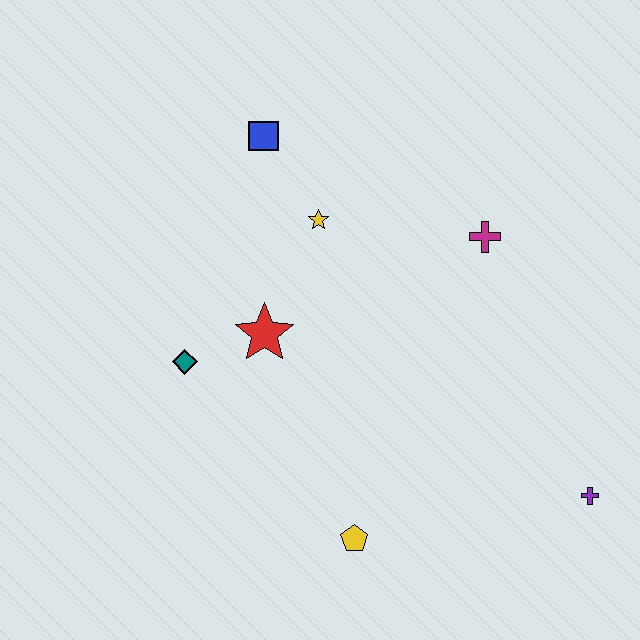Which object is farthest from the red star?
The purple cross is farthest from the red star.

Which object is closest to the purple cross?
The yellow pentagon is closest to the purple cross.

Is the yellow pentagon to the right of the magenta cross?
No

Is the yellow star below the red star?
No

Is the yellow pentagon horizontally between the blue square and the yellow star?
No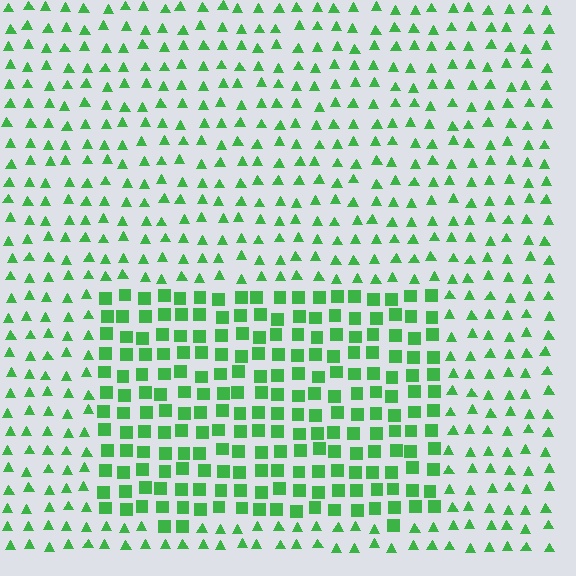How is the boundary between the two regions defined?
The boundary is defined by a change in element shape: squares inside vs. triangles outside. All elements share the same color and spacing.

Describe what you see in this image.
The image is filled with small green elements arranged in a uniform grid. A rectangle-shaped region contains squares, while the surrounding area contains triangles. The boundary is defined purely by the change in element shape.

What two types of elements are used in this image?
The image uses squares inside the rectangle region and triangles outside it.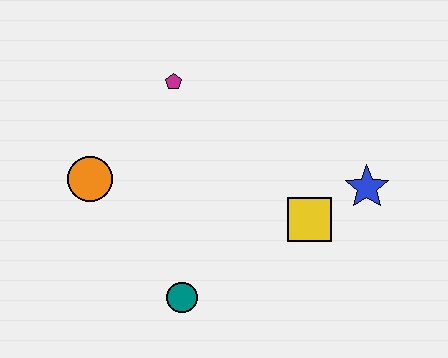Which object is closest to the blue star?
The yellow square is closest to the blue star.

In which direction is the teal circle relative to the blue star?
The teal circle is to the left of the blue star.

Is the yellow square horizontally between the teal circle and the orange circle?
No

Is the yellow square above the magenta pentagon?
No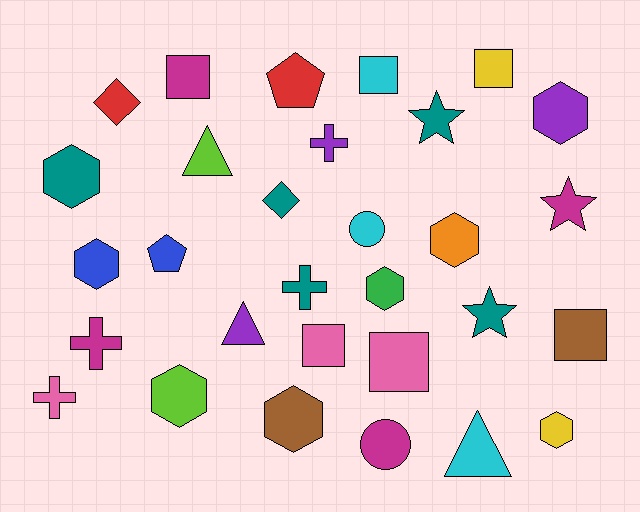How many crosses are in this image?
There are 4 crosses.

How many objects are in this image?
There are 30 objects.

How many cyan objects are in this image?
There are 3 cyan objects.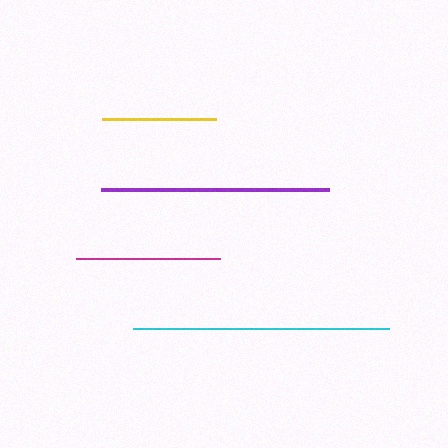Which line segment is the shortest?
The yellow line is the shortest at approximately 113 pixels.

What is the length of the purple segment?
The purple segment is approximately 227 pixels long.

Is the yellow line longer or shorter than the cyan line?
The cyan line is longer than the yellow line.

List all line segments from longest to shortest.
From longest to shortest: cyan, purple, magenta, yellow.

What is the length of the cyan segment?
The cyan segment is approximately 256 pixels long.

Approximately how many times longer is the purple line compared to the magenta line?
The purple line is approximately 1.6 times the length of the magenta line.